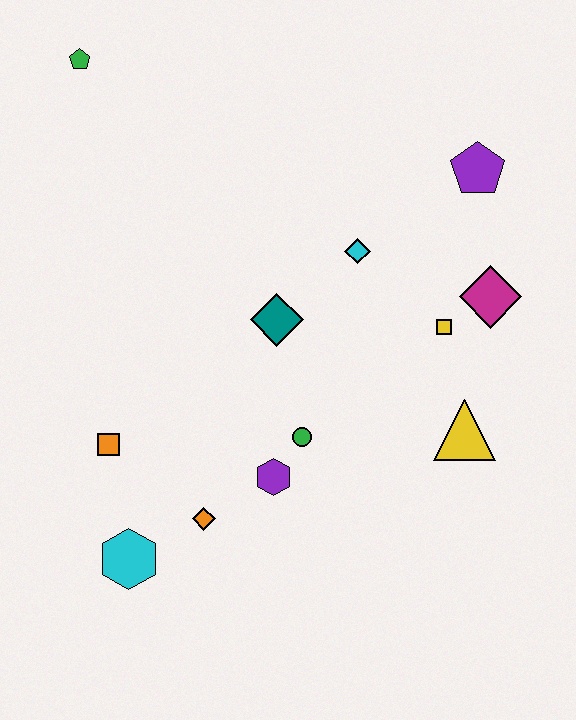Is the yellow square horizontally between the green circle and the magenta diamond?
Yes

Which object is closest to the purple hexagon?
The green circle is closest to the purple hexagon.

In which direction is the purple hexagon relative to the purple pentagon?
The purple hexagon is below the purple pentagon.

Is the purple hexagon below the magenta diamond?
Yes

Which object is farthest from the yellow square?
The green pentagon is farthest from the yellow square.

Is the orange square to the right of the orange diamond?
No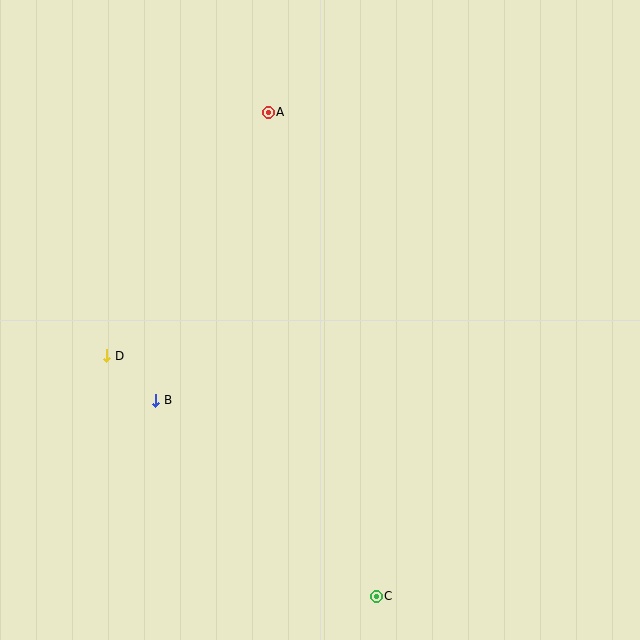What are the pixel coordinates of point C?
Point C is at (376, 596).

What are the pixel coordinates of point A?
Point A is at (268, 112).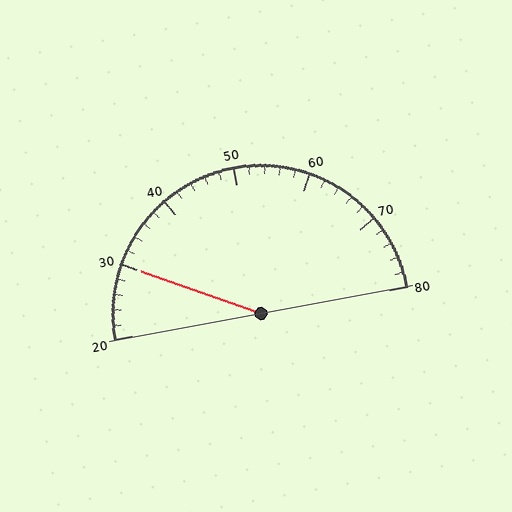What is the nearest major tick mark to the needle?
The nearest major tick mark is 30.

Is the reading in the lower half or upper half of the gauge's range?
The reading is in the lower half of the range (20 to 80).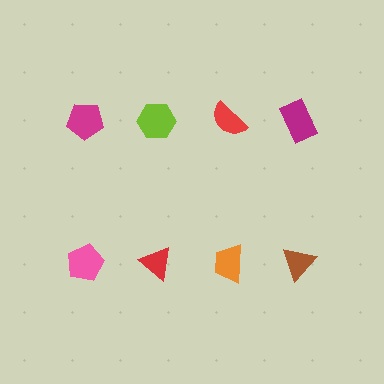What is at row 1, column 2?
A lime hexagon.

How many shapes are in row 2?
4 shapes.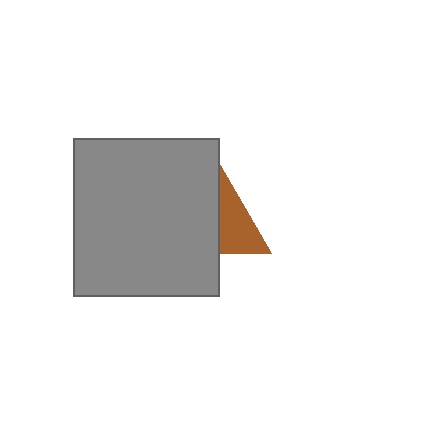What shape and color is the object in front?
The object in front is a gray rectangle.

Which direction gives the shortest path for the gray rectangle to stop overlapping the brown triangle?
Moving left gives the shortest separation.